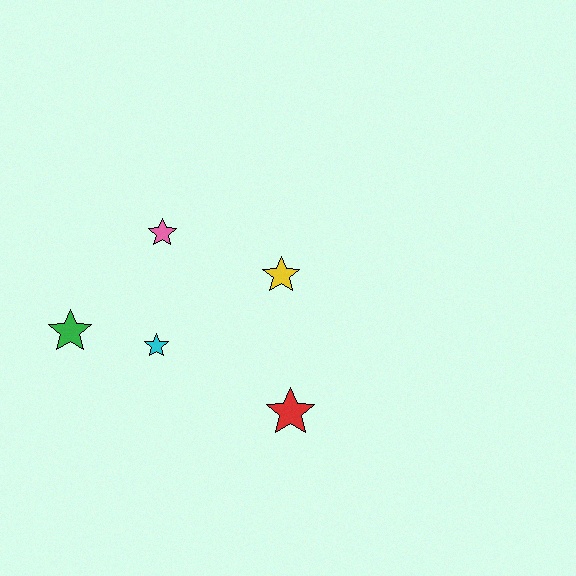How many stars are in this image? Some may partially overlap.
There are 5 stars.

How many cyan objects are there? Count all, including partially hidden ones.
There is 1 cyan object.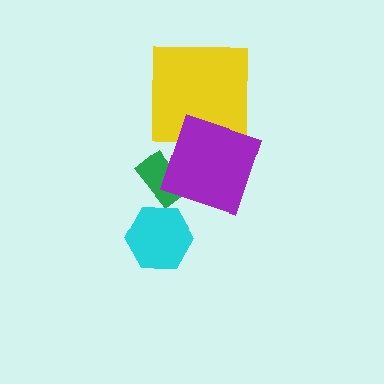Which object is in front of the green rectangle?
The purple square is in front of the green rectangle.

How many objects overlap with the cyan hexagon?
0 objects overlap with the cyan hexagon.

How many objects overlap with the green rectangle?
1 object overlaps with the green rectangle.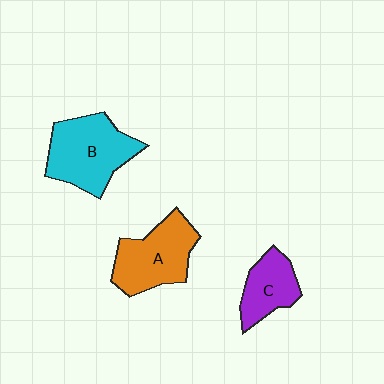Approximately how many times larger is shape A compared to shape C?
Approximately 1.5 times.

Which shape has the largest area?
Shape B (cyan).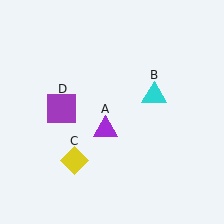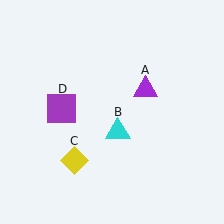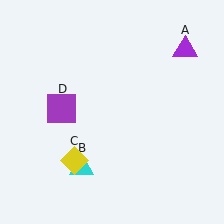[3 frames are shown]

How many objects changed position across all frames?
2 objects changed position: purple triangle (object A), cyan triangle (object B).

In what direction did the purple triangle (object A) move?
The purple triangle (object A) moved up and to the right.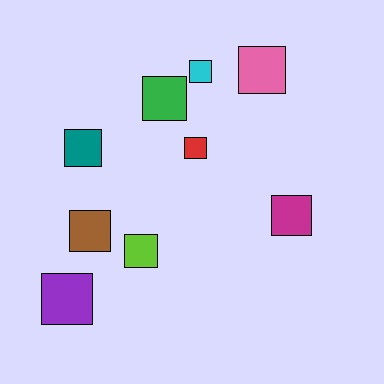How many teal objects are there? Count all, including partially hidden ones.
There is 1 teal object.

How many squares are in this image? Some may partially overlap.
There are 9 squares.